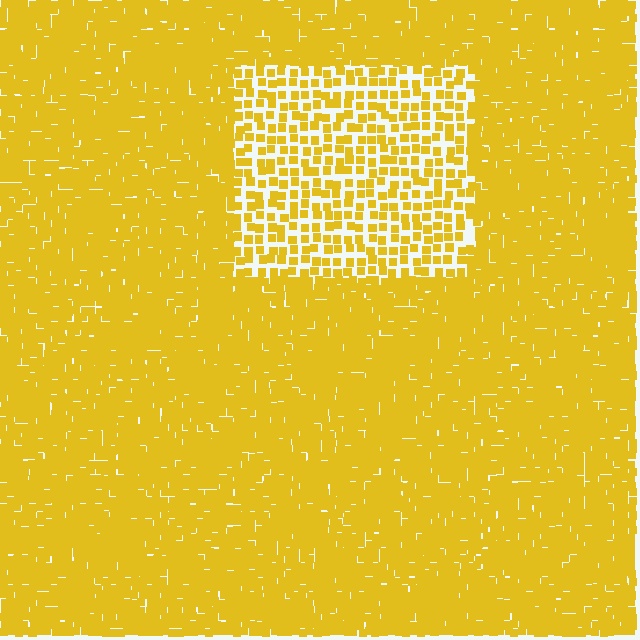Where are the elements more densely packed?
The elements are more densely packed outside the rectangle boundary.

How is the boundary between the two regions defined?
The boundary is defined by a change in element density (approximately 2.3x ratio). All elements are the same color, size, and shape.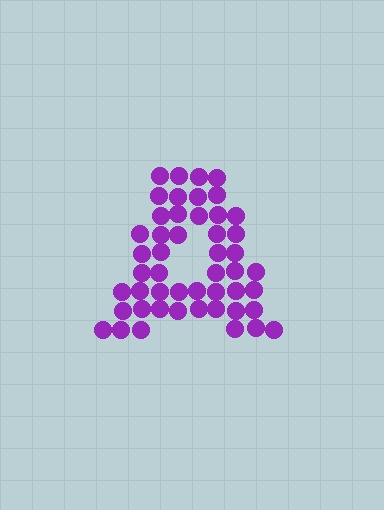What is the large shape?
The large shape is the letter A.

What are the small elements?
The small elements are circles.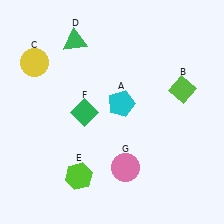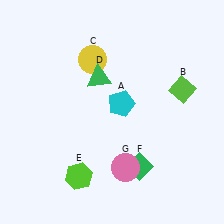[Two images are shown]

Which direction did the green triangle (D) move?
The green triangle (D) moved down.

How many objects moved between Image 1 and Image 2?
3 objects moved between the two images.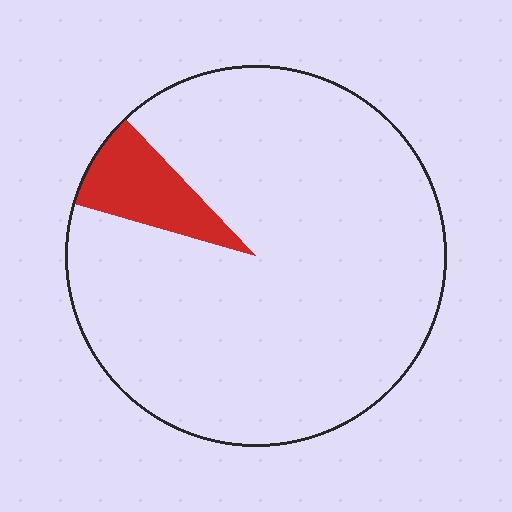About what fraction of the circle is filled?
About one tenth (1/10).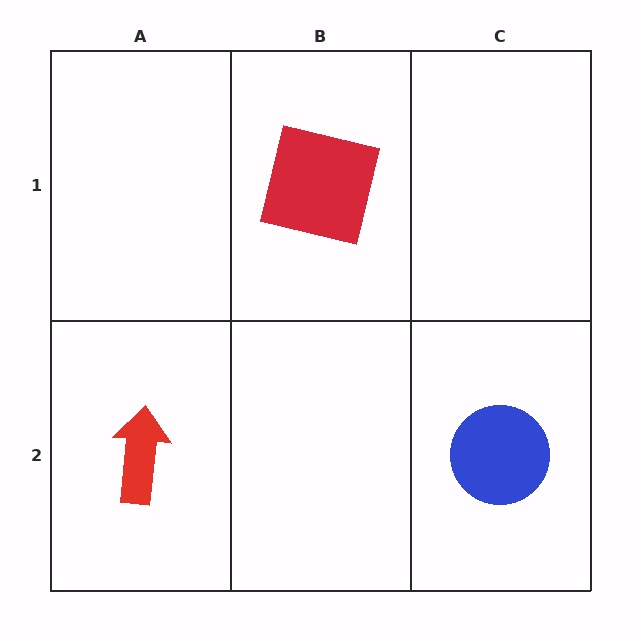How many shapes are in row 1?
1 shape.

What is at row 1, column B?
A red square.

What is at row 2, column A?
A red arrow.